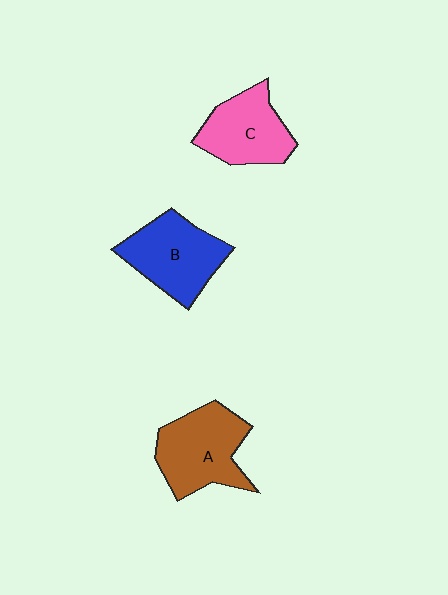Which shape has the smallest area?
Shape C (pink).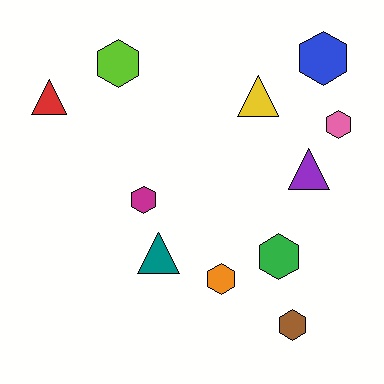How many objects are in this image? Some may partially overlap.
There are 11 objects.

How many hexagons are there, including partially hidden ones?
There are 7 hexagons.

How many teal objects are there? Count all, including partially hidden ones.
There is 1 teal object.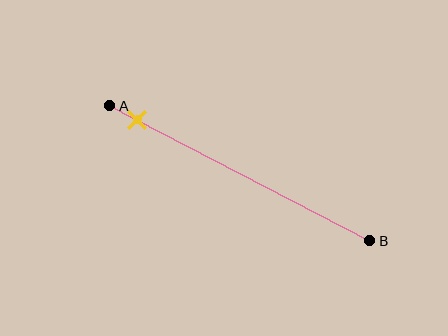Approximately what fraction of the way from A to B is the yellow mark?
The yellow mark is approximately 10% of the way from A to B.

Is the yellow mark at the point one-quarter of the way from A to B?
No, the mark is at about 10% from A, not at the 25% one-quarter point.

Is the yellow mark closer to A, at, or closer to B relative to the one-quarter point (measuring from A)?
The yellow mark is closer to point A than the one-quarter point of segment AB.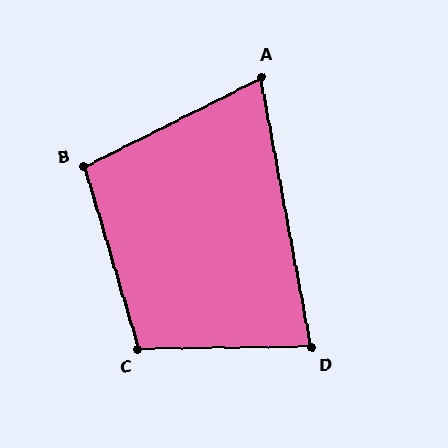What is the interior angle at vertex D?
Approximately 80 degrees (acute).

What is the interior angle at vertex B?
Approximately 100 degrees (obtuse).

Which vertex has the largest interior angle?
C, at approximately 106 degrees.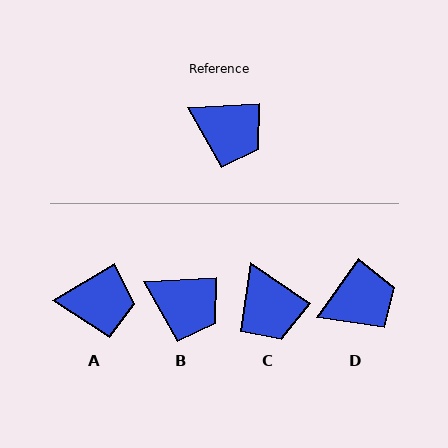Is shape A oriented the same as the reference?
No, it is off by about 28 degrees.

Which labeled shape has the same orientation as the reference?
B.